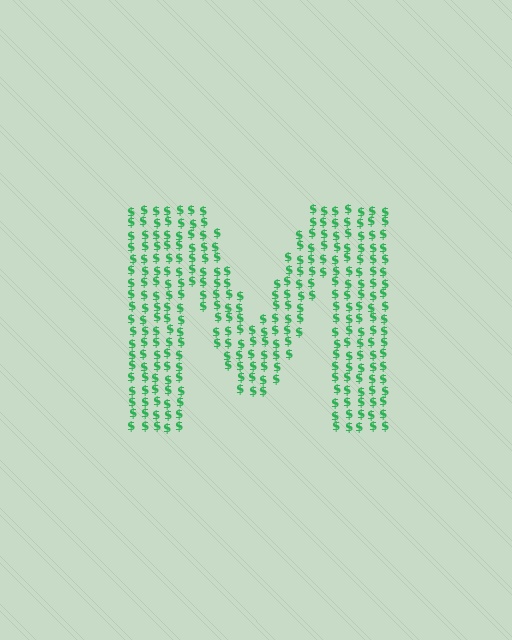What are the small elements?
The small elements are dollar signs.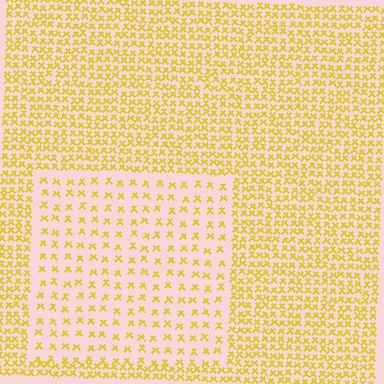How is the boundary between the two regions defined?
The boundary is defined by a change in element density (approximately 2.4x ratio). All elements are the same color, size, and shape.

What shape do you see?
I see a rectangle.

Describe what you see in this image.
The image contains small yellow elements arranged at two different densities. A rectangle-shaped region is visible where the elements are less densely packed than the surrounding area.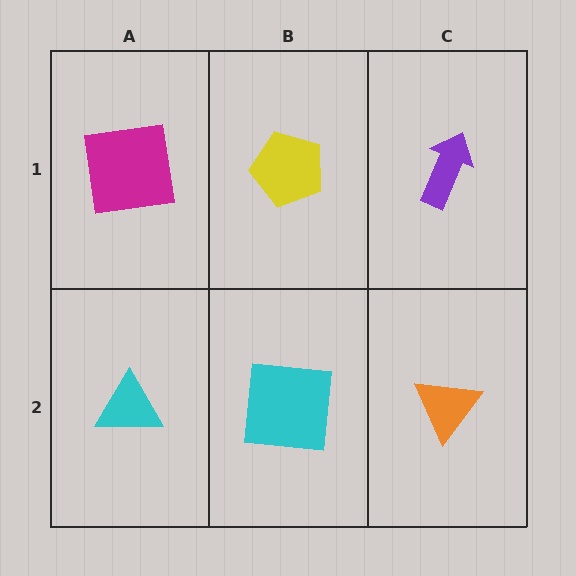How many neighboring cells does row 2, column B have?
3.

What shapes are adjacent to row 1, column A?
A cyan triangle (row 2, column A), a yellow pentagon (row 1, column B).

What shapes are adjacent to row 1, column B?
A cyan square (row 2, column B), a magenta square (row 1, column A), a purple arrow (row 1, column C).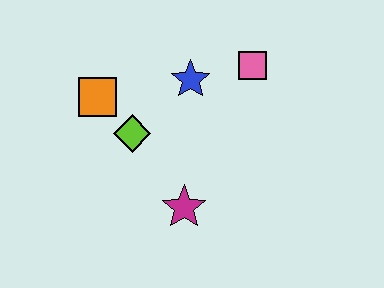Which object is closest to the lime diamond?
The orange square is closest to the lime diamond.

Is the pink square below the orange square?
No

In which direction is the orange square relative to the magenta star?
The orange square is above the magenta star.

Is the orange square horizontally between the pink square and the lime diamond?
No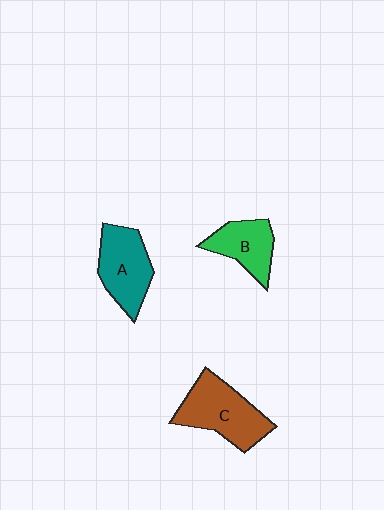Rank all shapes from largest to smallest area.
From largest to smallest: C (brown), A (teal), B (green).